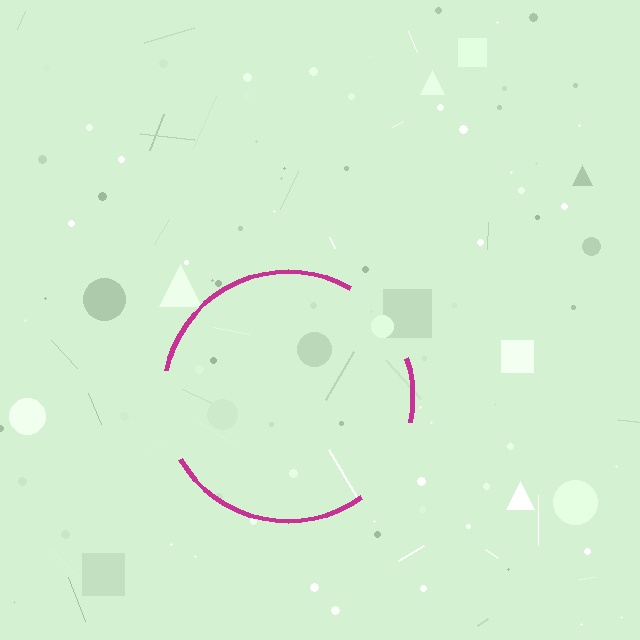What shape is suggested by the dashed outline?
The dashed outline suggests a circle.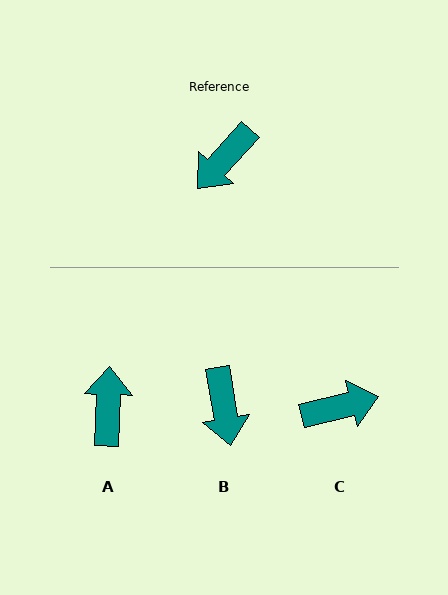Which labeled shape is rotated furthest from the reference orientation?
C, about 146 degrees away.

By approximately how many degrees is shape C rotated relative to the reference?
Approximately 146 degrees counter-clockwise.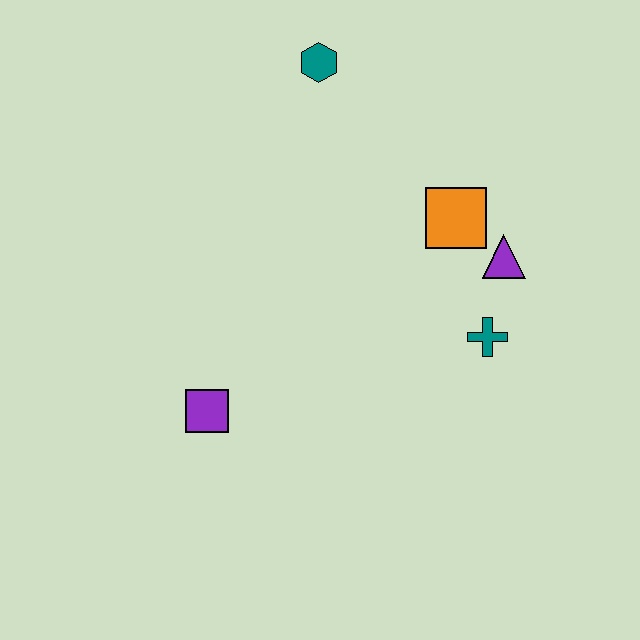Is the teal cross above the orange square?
No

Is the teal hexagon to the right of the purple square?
Yes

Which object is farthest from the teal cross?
The teal hexagon is farthest from the teal cross.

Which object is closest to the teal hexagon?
The orange square is closest to the teal hexagon.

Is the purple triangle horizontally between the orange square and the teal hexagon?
No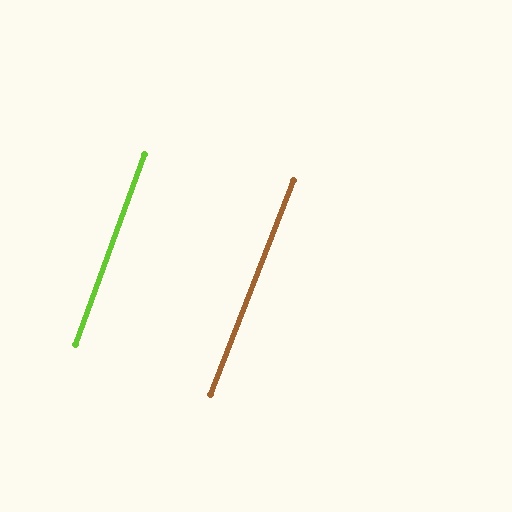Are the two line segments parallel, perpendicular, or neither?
Parallel — their directions differ by only 1.2°.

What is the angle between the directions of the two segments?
Approximately 1 degree.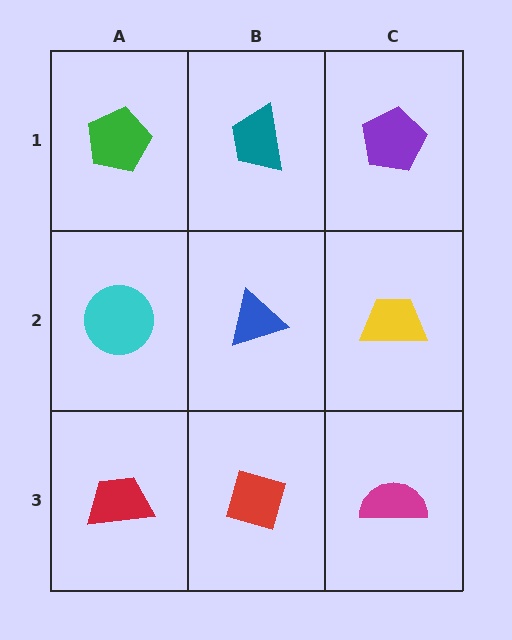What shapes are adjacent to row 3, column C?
A yellow trapezoid (row 2, column C), a red diamond (row 3, column B).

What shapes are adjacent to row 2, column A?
A green pentagon (row 1, column A), a red trapezoid (row 3, column A), a blue triangle (row 2, column B).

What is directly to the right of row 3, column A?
A red diamond.